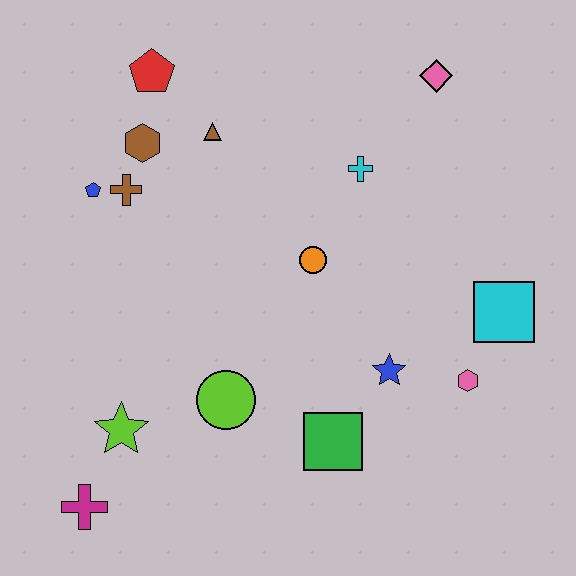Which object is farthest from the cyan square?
The magenta cross is farthest from the cyan square.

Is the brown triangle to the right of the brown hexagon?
Yes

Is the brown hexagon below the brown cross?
No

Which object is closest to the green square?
The blue star is closest to the green square.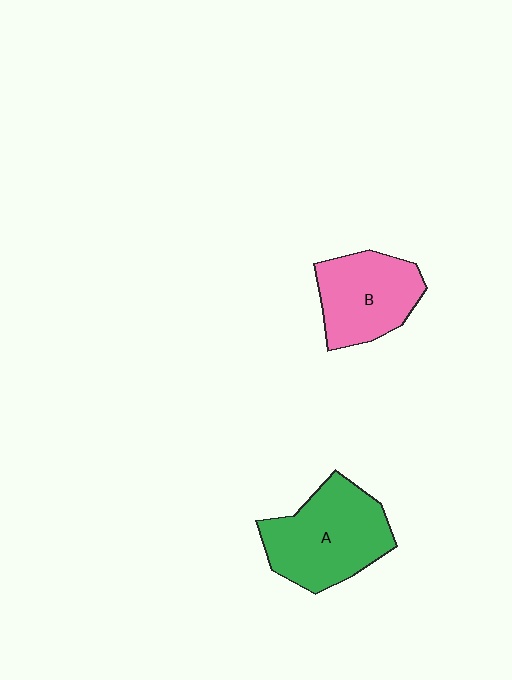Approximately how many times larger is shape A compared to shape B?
Approximately 1.3 times.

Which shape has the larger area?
Shape A (green).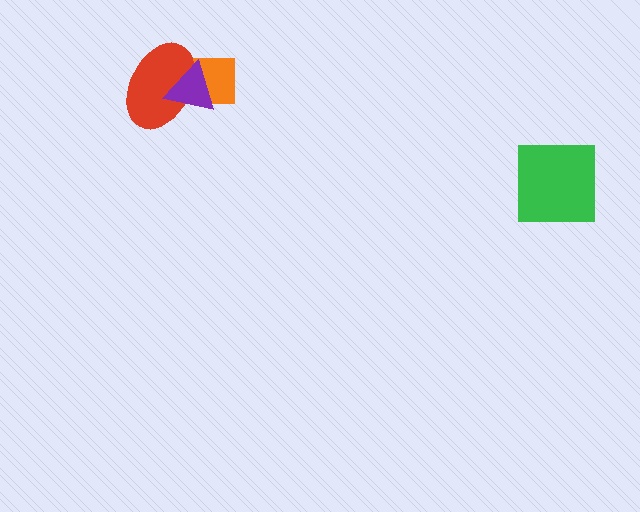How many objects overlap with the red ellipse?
2 objects overlap with the red ellipse.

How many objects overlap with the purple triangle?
2 objects overlap with the purple triangle.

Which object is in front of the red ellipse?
The purple triangle is in front of the red ellipse.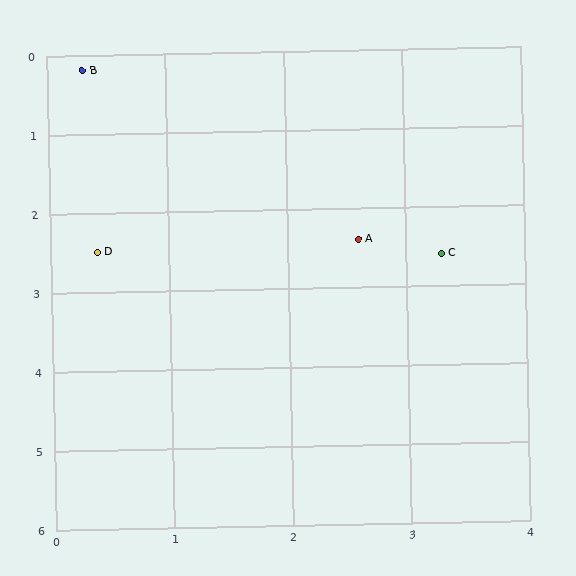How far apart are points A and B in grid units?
Points A and B are about 3.2 grid units apart.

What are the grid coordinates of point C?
Point C is at approximately (3.3, 2.6).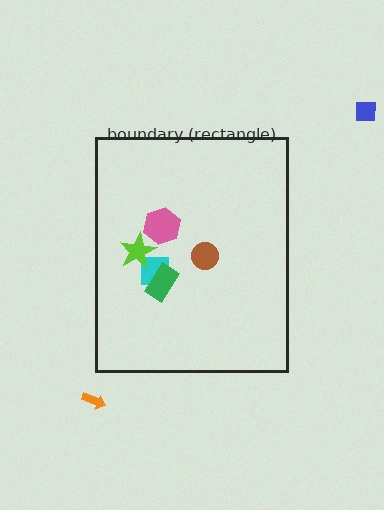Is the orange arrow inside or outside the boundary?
Outside.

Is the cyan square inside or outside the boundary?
Inside.